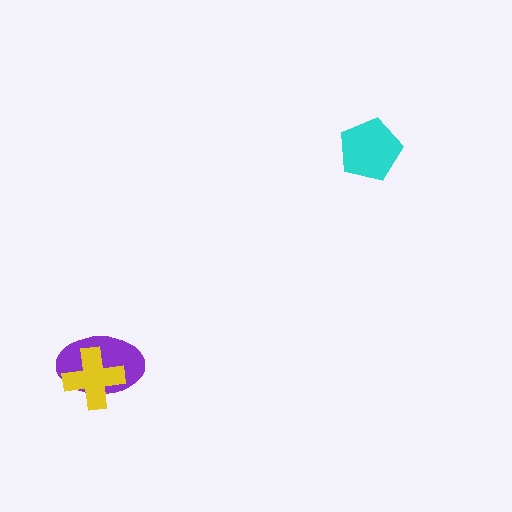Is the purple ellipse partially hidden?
Yes, it is partially covered by another shape.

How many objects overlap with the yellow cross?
1 object overlaps with the yellow cross.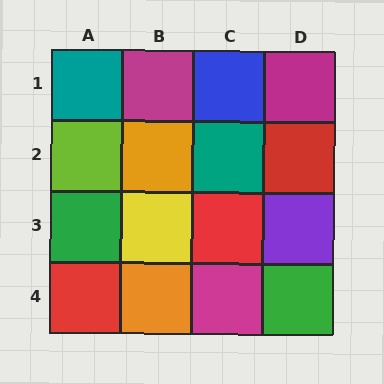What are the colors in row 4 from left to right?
Red, orange, magenta, green.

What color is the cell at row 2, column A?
Lime.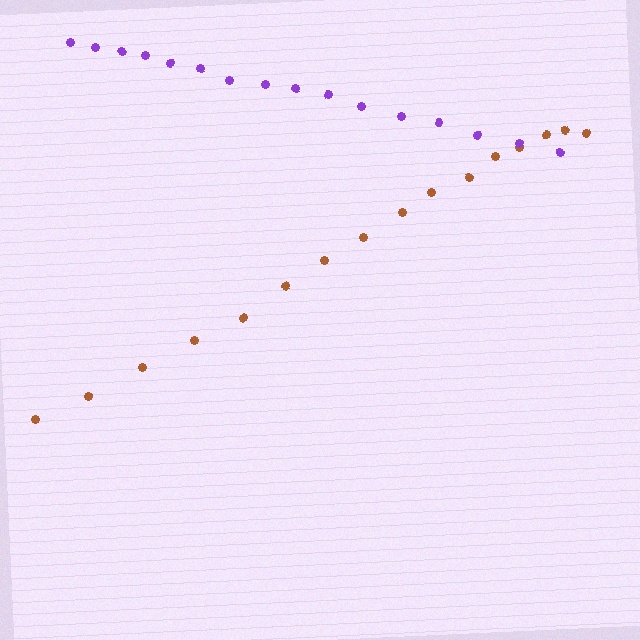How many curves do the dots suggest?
There are 2 distinct paths.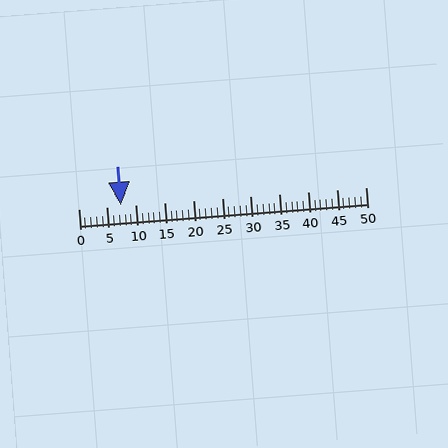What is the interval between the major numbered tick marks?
The major tick marks are spaced 5 units apart.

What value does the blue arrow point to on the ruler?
The blue arrow points to approximately 7.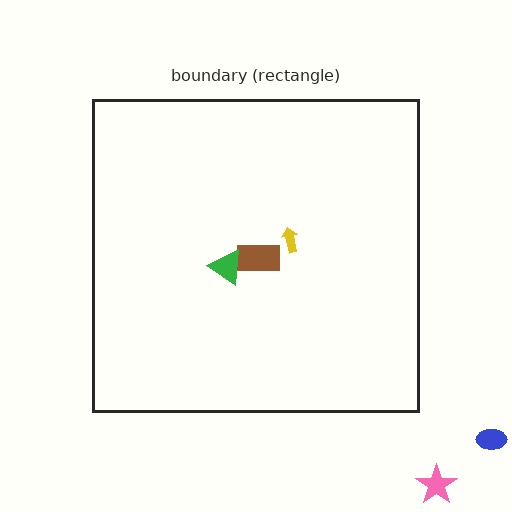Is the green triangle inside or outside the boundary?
Inside.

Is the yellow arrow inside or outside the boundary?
Inside.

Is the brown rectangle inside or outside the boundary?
Inside.